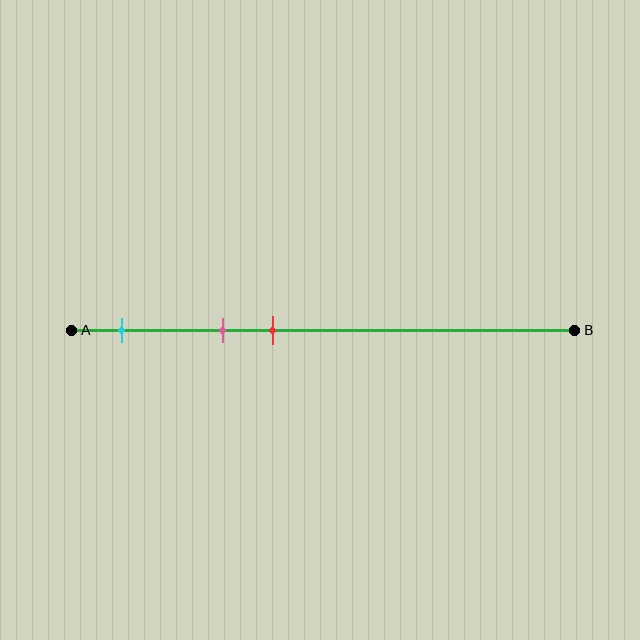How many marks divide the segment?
There are 3 marks dividing the segment.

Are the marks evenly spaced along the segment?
Yes, the marks are approximately evenly spaced.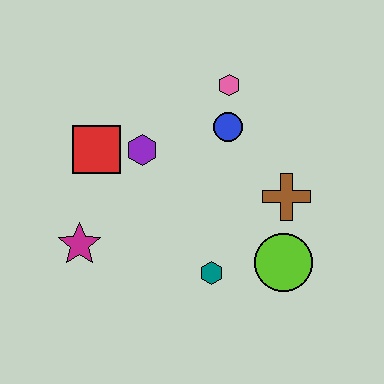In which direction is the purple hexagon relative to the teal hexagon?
The purple hexagon is above the teal hexagon.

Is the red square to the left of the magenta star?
No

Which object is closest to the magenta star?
The red square is closest to the magenta star.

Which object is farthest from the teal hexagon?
The pink hexagon is farthest from the teal hexagon.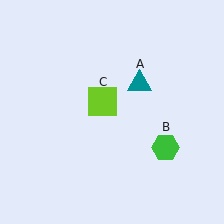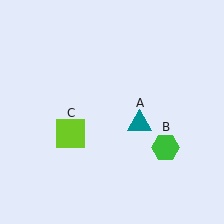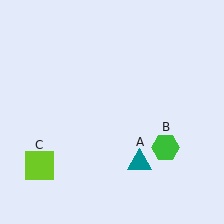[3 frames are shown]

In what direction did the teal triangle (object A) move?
The teal triangle (object A) moved down.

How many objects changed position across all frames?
2 objects changed position: teal triangle (object A), lime square (object C).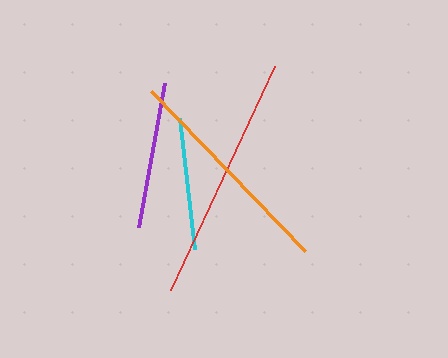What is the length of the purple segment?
The purple segment is approximately 146 pixels long.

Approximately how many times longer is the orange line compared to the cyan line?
The orange line is approximately 1.7 times the length of the cyan line.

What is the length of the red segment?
The red segment is approximately 247 pixels long.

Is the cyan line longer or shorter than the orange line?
The orange line is longer than the cyan line.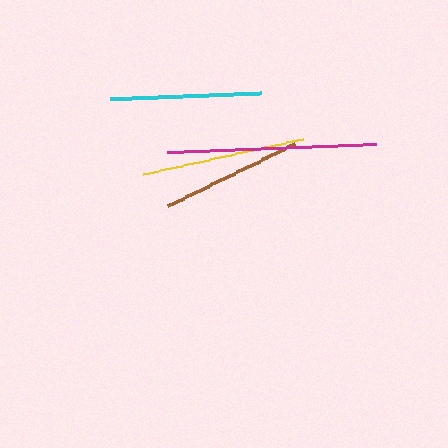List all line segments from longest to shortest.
From longest to shortest: magenta, yellow, cyan, brown.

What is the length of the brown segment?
The brown segment is approximately 141 pixels long.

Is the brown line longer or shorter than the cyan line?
The cyan line is longer than the brown line.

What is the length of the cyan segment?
The cyan segment is approximately 151 pixels long.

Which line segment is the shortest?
The brown line is the shortest at approximately 141 pixels.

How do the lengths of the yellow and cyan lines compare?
The yellow and cyan lines are approximately the same length.